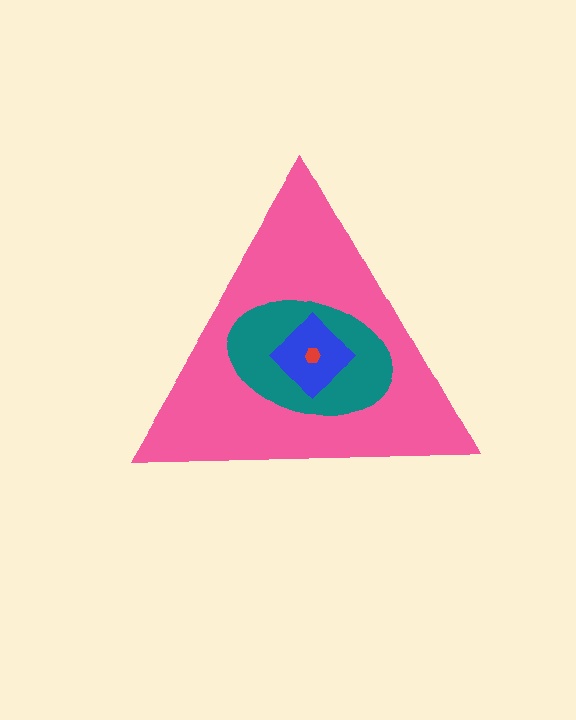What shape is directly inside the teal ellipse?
The blue diamond.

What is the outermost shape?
The pink triangle.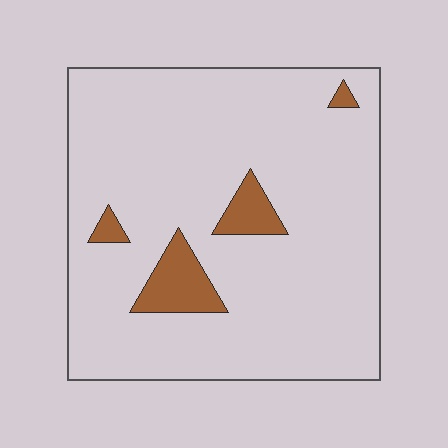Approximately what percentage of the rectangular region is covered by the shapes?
Approximately 10%.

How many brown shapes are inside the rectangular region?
4.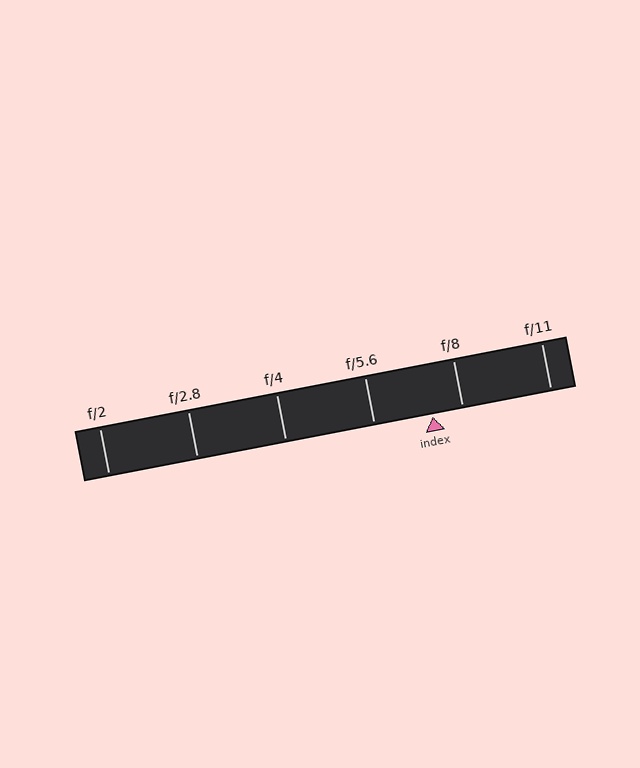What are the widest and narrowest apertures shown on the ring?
The widest aperture shown is f/2 and the narrowest is f/11.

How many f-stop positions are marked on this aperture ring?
There are 6 f-stop positions marked.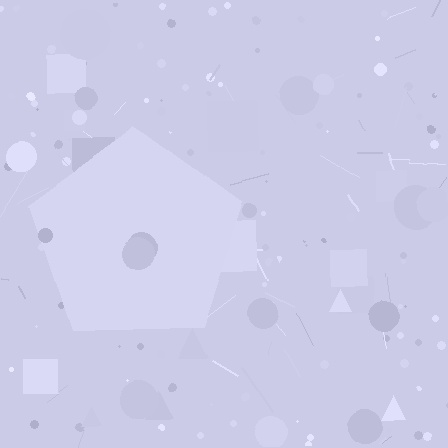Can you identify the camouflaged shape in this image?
The camouflaged shape is a pentagon.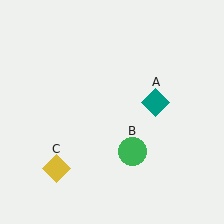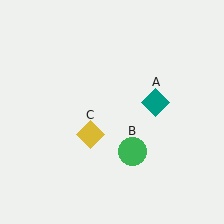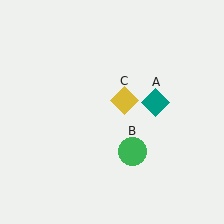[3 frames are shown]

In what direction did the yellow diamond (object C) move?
The yellow diamond (object C) moved up and to the right.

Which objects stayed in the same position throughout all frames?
Teal diamond (object A) and green circle (object B) remained stationary.